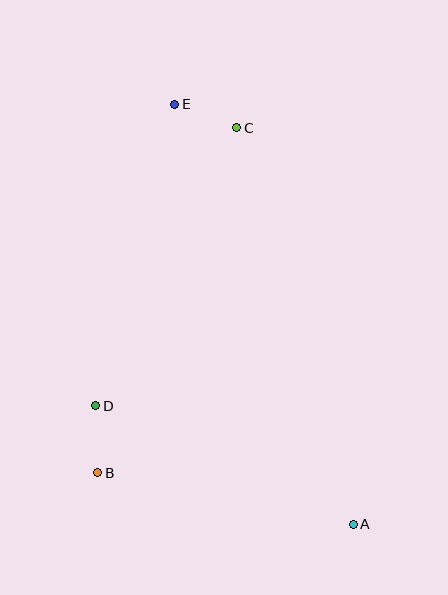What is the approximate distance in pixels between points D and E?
The distance between D and E is approximately 312 pixels.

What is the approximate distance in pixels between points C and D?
The distance between C and D is approximately 312 pixels.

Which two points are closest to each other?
Points C and E are closest to each other.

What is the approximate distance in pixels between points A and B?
The distance between A and B is approximately 260 pixels.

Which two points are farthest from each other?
Points A and E are farthest from each other.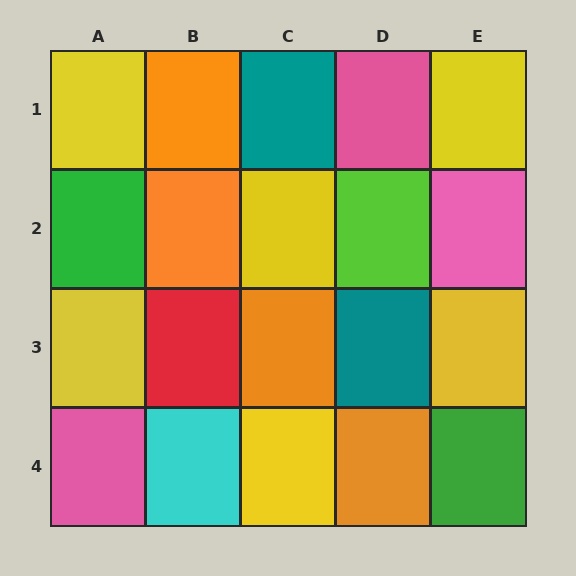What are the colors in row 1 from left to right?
Yellow, orange, teal, pink, yellow.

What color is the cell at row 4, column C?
Yellow.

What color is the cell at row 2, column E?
Pink.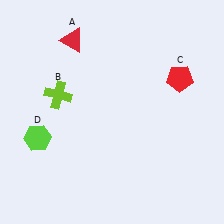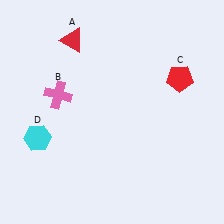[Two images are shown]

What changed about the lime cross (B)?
In Image 1, B is lime. In Image 2, it changed to pink.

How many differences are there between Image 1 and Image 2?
There are 2 differences between the two images.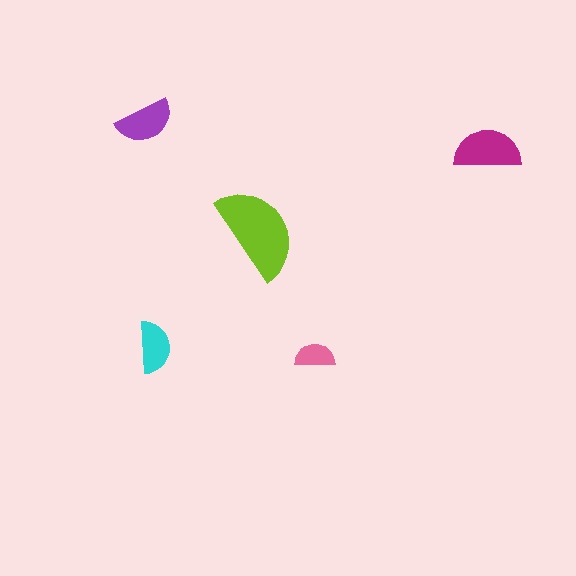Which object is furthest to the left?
The purple semicircle is leftmost.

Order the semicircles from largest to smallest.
the lime one, the magenta one, the purple one, the cyan one, the pink one.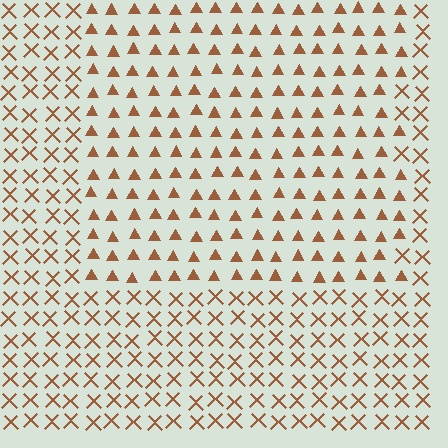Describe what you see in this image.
The image is filled with small brown elements arranged in a uniform grid. A rectangle-shaped region contains triangles, while the surrounding area contains X marks. The boundary is defined purely by the change in element shape.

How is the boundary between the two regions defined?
The boundary is defined by a change in element shape: triangles inside vs. X marks outside. All elements share the same color and spacing.